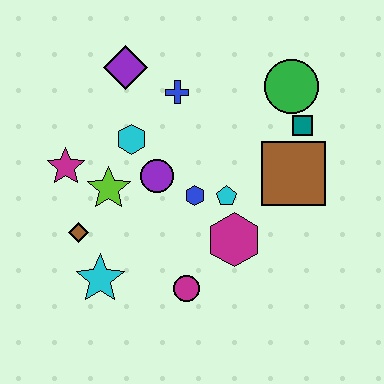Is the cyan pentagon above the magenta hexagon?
Yes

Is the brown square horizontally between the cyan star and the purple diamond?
No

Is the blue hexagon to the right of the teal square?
No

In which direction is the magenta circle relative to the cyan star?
The magenta circle is to the right of the cyan star.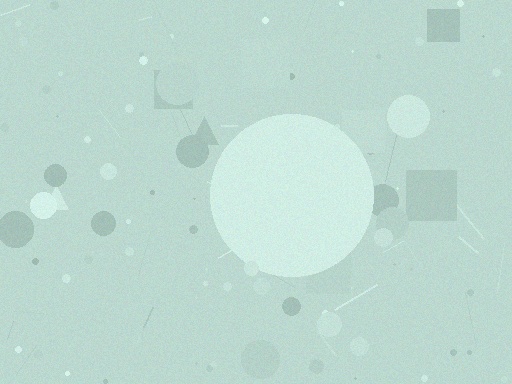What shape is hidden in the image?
A circle is hidden in the image.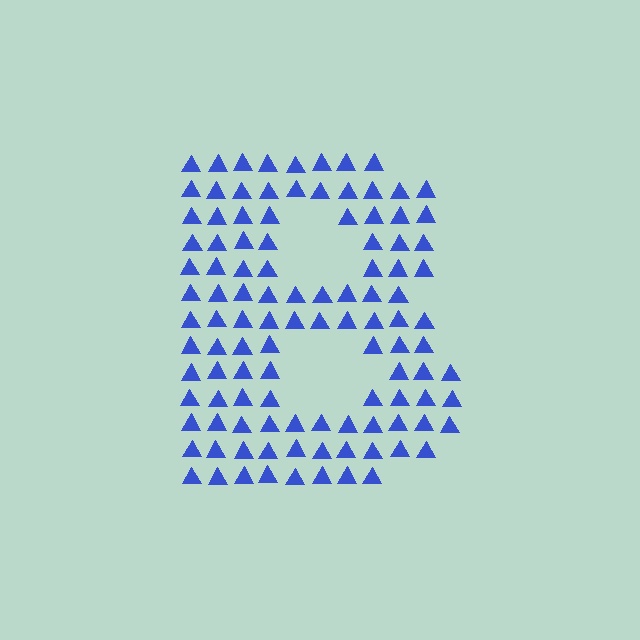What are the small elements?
The small elements are triangles.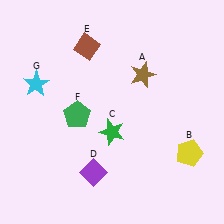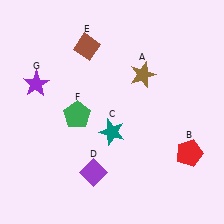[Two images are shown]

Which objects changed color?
B changed from yellow to red. C changed from green to teal. G changed from cyan to purple.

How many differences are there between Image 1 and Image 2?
There are 3 differences between the two images.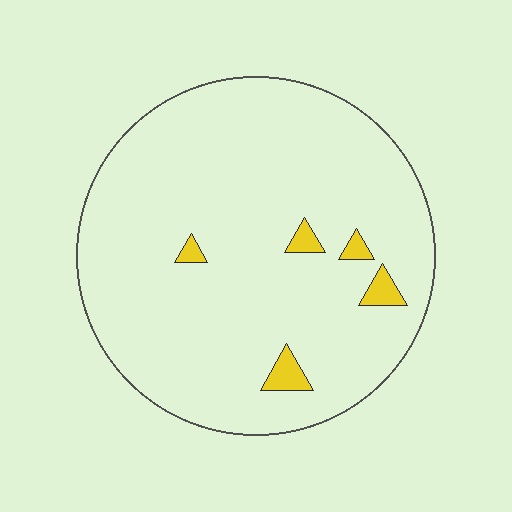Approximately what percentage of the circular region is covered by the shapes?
Approximately 5%.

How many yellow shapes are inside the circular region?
5.